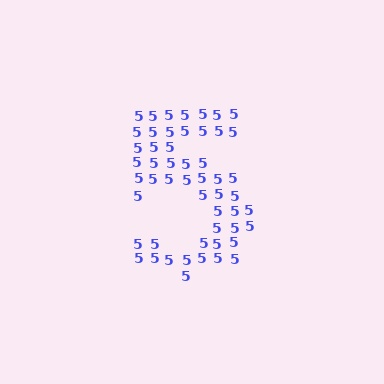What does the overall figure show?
The overall figure shows the digit 5.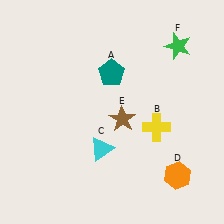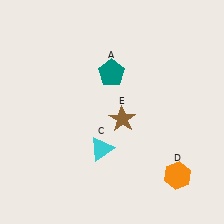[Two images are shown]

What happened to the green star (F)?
The green star (F) was removed in Image 2. It was in the top-right area of Image 1.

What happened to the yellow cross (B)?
The yellow cross (B) was removed in Image 2. It was in the bottom-right area of Image 1.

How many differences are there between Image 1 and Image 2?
There are 2 differences between the two images.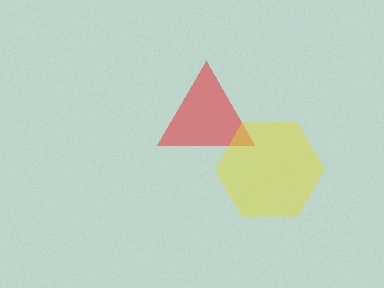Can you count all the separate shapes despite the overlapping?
Yes, there are 2 separate shapes.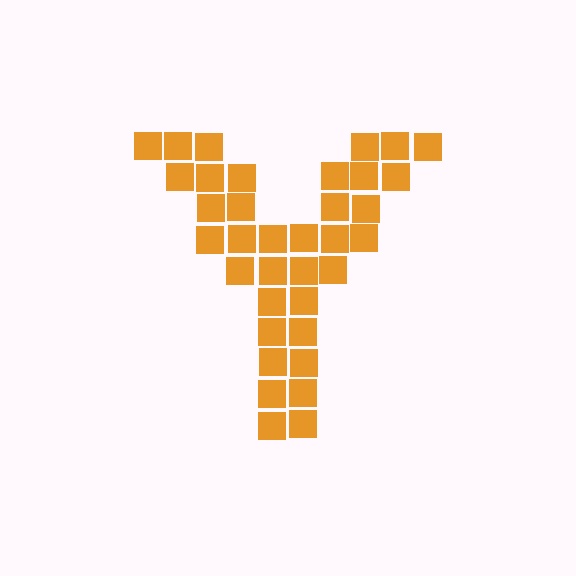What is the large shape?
The large shape is the letter Y.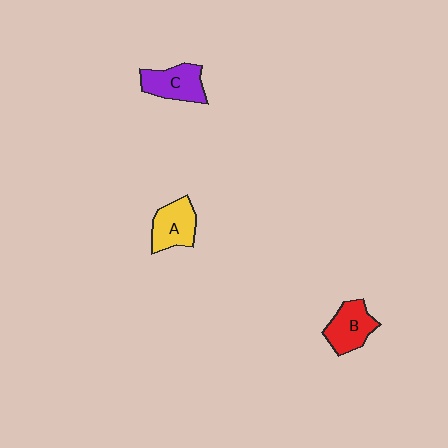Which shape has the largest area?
Shape C (purple).